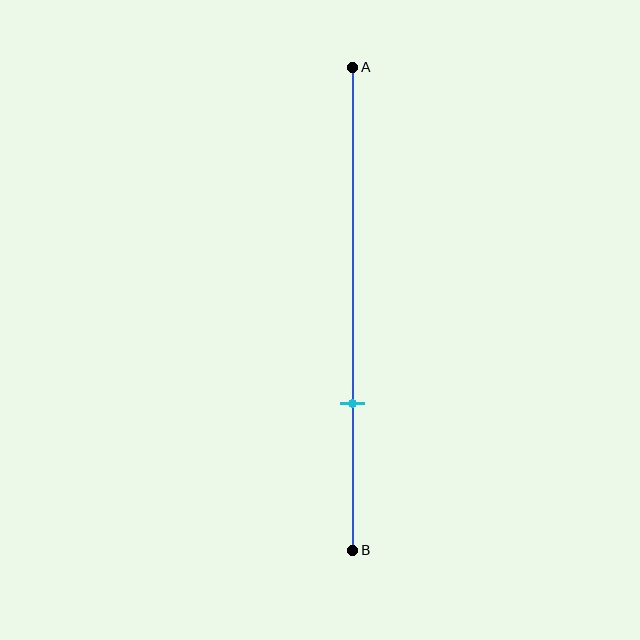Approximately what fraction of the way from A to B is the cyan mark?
The cyan mark is approximately 70% of the way from A to B.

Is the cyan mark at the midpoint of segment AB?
No, the mark is at about 70% from A, not at the 50% midpoint.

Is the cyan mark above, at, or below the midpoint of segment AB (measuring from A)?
The cyan mark is below the midpoint of segment AB.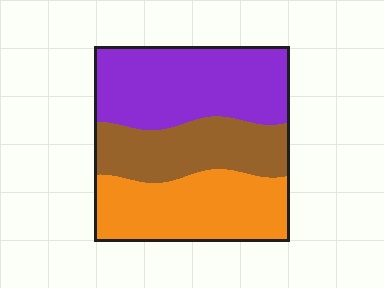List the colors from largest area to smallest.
From largest to smallest: purple, orange, brown.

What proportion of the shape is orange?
Orange takes up between a quarter and a half of the shape.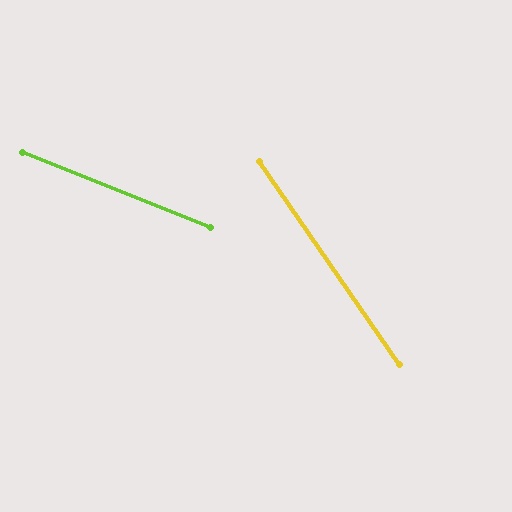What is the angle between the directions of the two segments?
Approximately 34 degrees.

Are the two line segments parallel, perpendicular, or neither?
Neither parallel nor perpendicular — they differ by about 34°.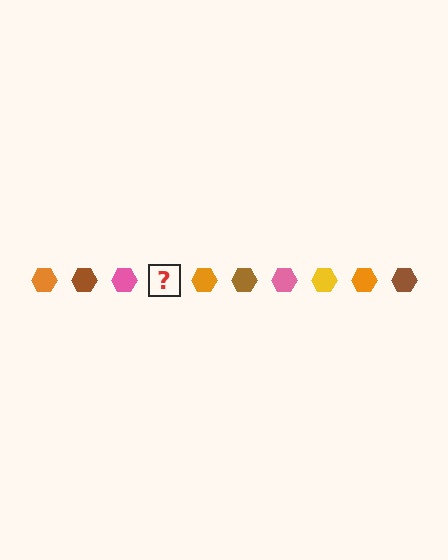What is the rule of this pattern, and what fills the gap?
The rule is that the pattern cycles through orange, brown, pink, yellow hexagons. The gap should be filled with a yellow hexagon.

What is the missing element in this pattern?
The missing element is a yellow hexagon.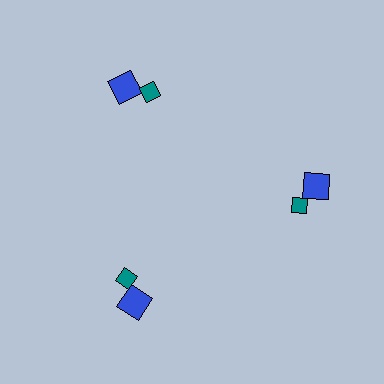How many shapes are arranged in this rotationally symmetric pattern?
There are 6 shapes, arranged in 3 groups of 2.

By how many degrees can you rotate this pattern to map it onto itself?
The pattern maps onto itself every 120 degrees of rotation.